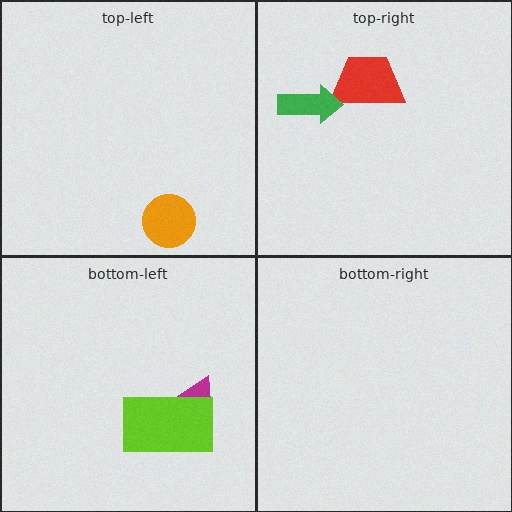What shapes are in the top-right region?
The red trapezoid, the green arrow.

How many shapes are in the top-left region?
1.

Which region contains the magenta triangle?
The bottom-left region.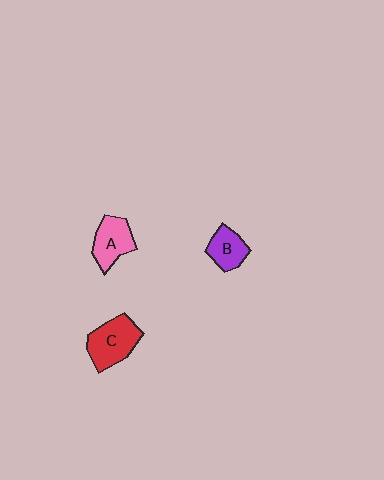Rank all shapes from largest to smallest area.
From largest to smallest: C (red), A (pink), B (purple).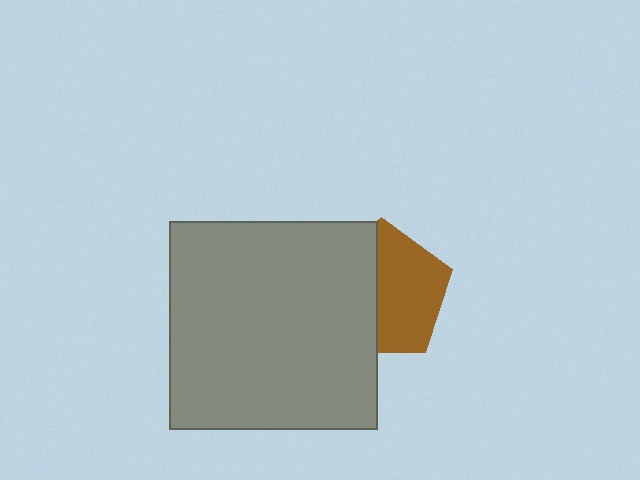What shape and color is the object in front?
The object in front is a gray square.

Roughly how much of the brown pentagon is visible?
About half of it is visible (roughly 54%).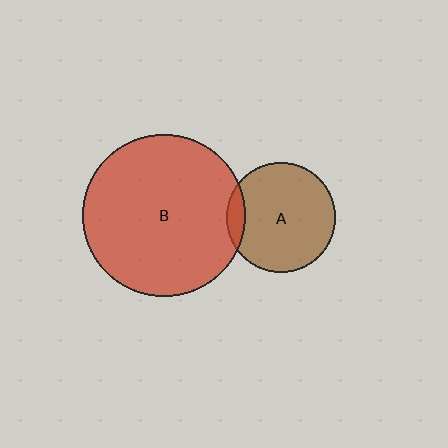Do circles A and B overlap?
Yes.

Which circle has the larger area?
Circle B (red).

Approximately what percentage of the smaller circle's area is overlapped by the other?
Approximately 10%.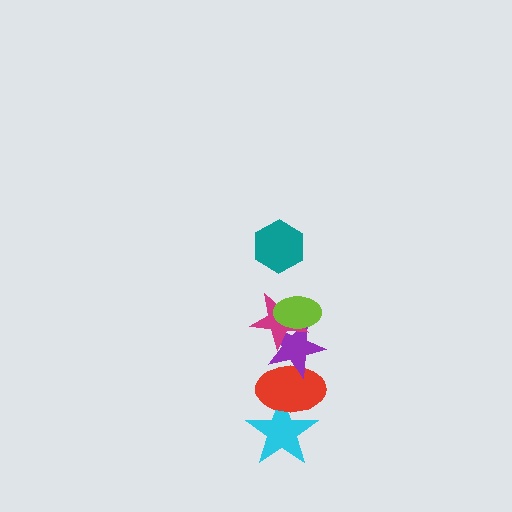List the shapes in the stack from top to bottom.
From top to bottom: the teal hexagon, the lime ellipse, the magenta star, the purple star, the red ellipse, the cyan star.